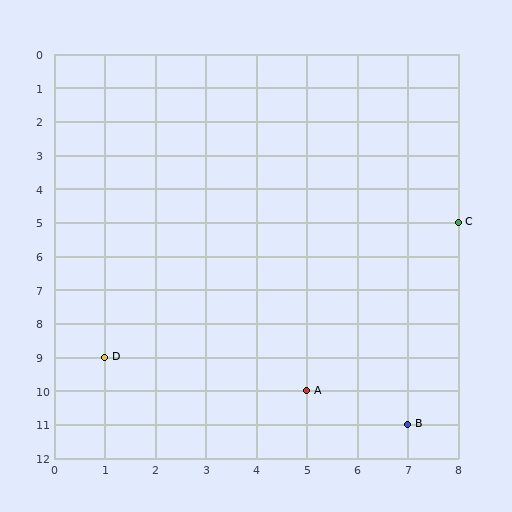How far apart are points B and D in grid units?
Points B and D are 6 columns and 2 rows apart (about 6.3 grid units diagonally).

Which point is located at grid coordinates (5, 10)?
Point A is at (5, 10).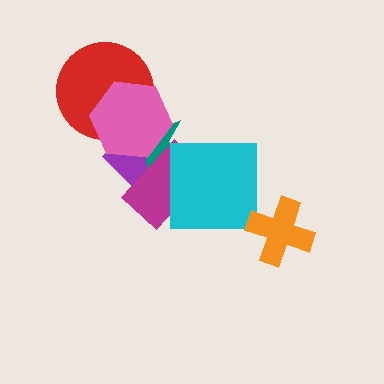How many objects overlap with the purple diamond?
4 objects overlap with the purple diamond.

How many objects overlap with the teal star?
4 objects overlap with the teal star.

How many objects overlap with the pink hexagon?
3 objects overlap with the pink hexagon.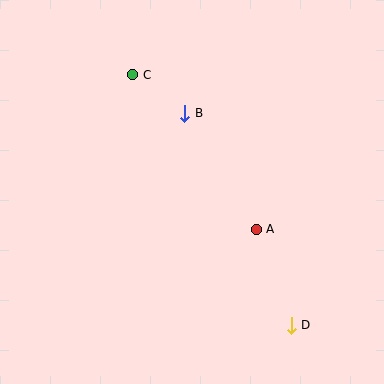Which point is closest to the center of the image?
Point A at (256, 229) is closest to the center.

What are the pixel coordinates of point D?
Point D is at (291, 325).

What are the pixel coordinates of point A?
Point A is at (256, 229).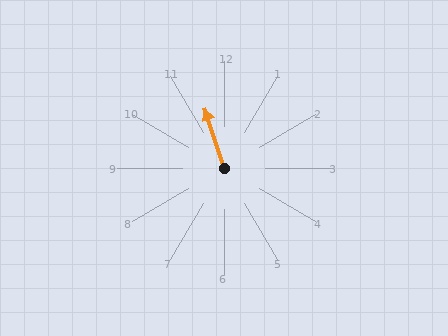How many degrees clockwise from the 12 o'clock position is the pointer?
Approximately 342 degrees.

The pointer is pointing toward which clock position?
Roughly 11 o'clock.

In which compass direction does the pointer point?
North.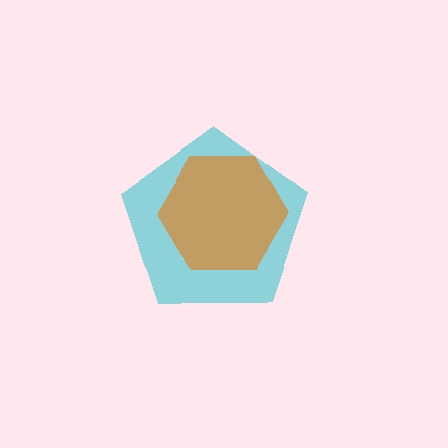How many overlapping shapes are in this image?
There are 2 overlapping shapes in the image.